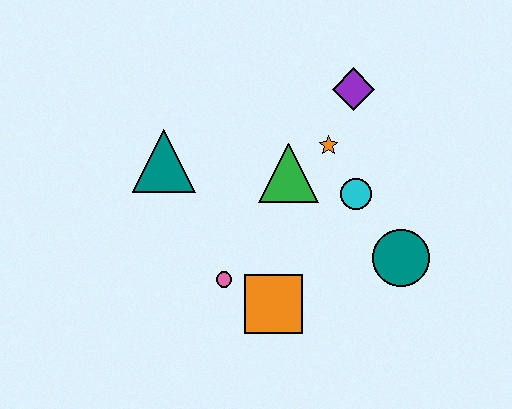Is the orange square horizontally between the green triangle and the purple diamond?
No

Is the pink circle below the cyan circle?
Yes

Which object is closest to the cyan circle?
The orange star is closest to the cyan circle.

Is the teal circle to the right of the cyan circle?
Yes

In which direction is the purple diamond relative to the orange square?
The purple diamond is above the orange square.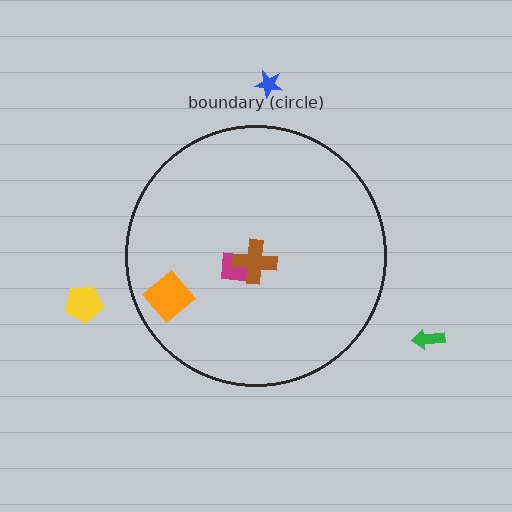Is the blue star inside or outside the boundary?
Outside.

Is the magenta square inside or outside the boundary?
Inside.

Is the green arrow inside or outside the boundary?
Outside.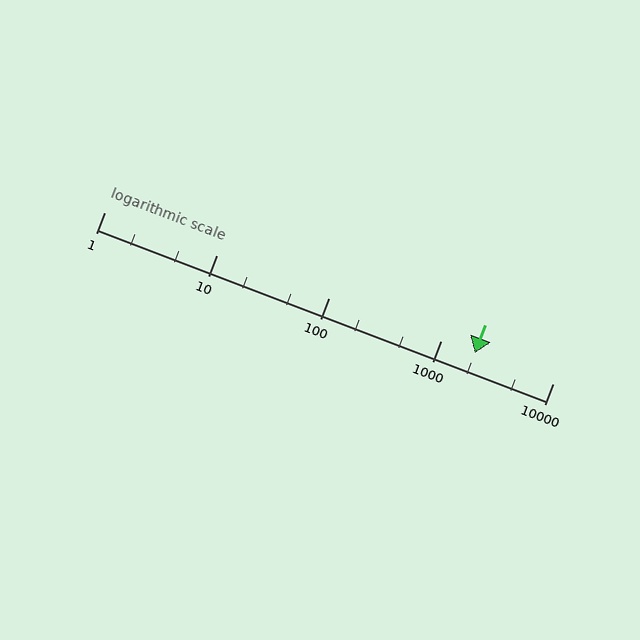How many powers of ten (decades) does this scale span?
The scale spans 4 decades, from 1 to 10000.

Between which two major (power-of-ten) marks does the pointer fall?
The pointer is between 1000 and 10000.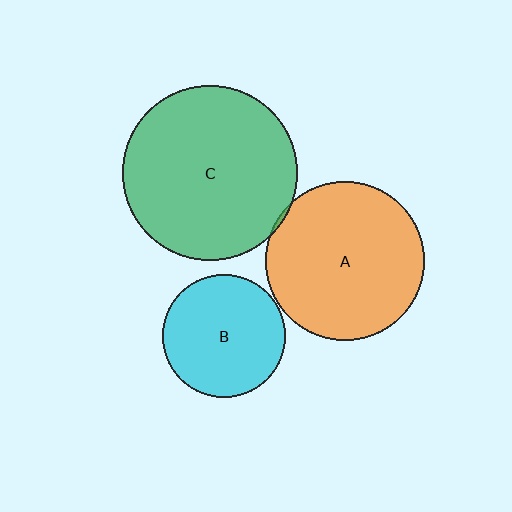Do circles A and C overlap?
Yes.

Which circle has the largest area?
Circle C (green).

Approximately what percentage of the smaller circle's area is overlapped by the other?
Approximately 5%.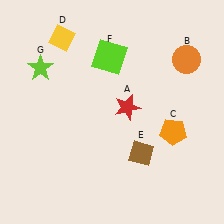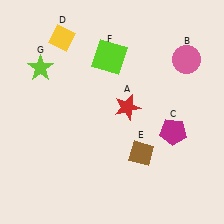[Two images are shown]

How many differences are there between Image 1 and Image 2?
There are 2 differences between the two images.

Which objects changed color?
B changed from orange to pink. C changed from orange to magenta.